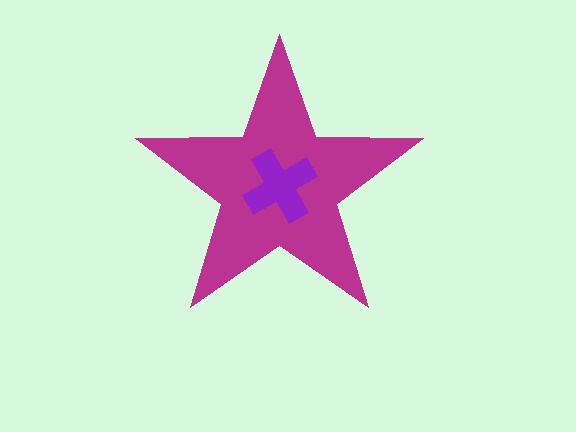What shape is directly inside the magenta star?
The purple cross.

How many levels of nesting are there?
2.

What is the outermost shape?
The magenta star.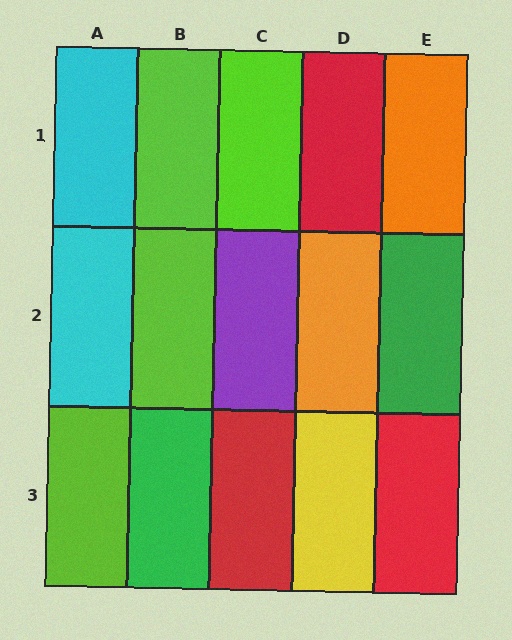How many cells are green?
2 cells are green.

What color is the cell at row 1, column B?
Lime.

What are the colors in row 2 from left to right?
Cyan, lime, purple, orange, green.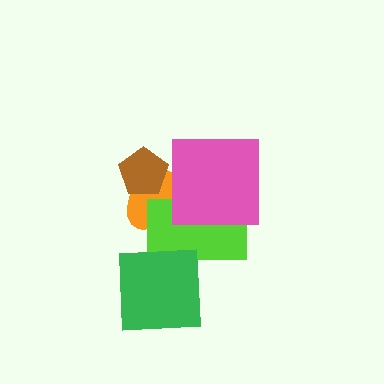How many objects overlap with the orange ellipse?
3 objects overlap with the orange ellipse.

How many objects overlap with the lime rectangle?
3 objects overlap with the lime rectangle.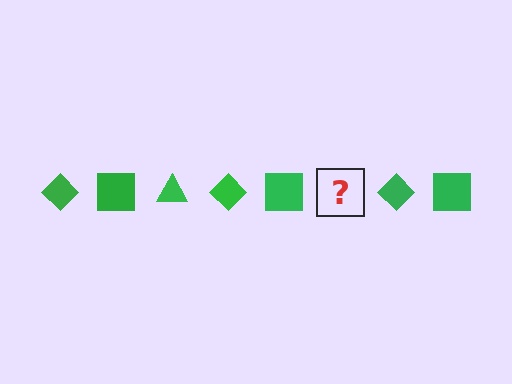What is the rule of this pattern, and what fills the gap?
The rule is that the pattern cycles through diamond, square, triangle shapes in green. The gap should be filled with a green triangle.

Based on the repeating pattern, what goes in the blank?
The blank should be a green triangle.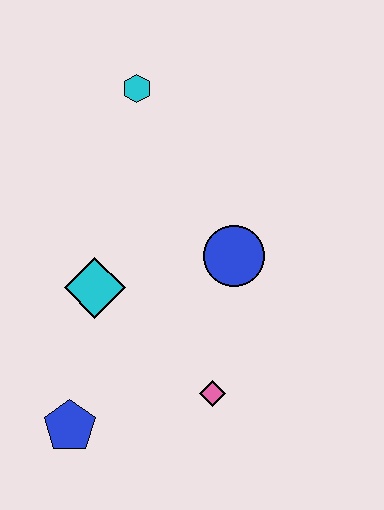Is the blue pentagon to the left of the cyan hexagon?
Yes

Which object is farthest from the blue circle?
The blue pentagon is farthest from the blue circle.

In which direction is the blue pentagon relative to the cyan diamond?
The blue pentagon is below the cyan diamond.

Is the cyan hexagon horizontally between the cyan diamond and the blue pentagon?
No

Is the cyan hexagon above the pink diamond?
Yes